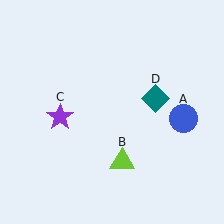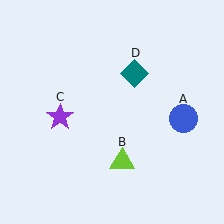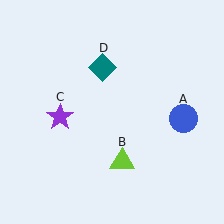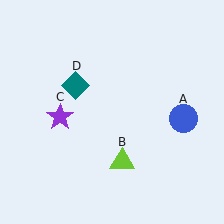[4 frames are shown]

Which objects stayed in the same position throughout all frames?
Blue circle (object A) and lime triangle (object B) and purple star (object C) remained stationary.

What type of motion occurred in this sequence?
The teal diamond (object D) rotated counterclockwise around the center of the scene.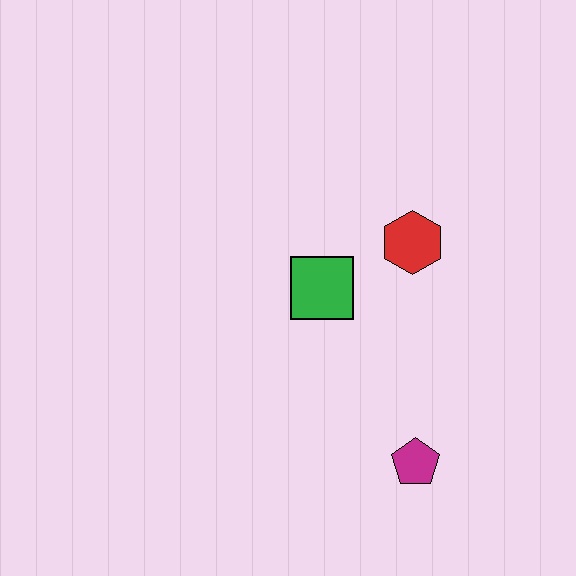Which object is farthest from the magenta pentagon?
The red hexagon is farthest from the magenta pentagon.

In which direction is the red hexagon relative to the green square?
The red hexagon is to the right of the green square.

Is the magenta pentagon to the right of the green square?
Yes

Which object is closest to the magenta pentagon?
The green square is closest to the magenta pentagon.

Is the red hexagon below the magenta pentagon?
No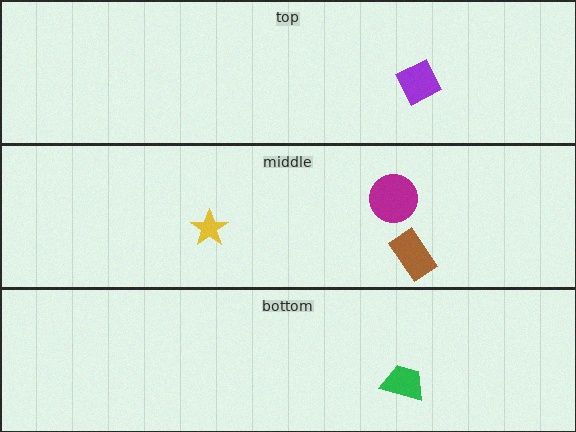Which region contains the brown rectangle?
The middle region.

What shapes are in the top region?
The purple square.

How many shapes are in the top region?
1.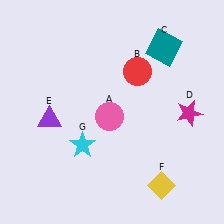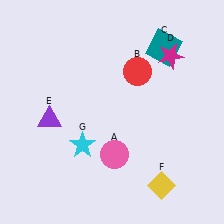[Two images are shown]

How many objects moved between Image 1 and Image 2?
2 objects moved between the two images.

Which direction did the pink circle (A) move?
The pink circle (A) moved down.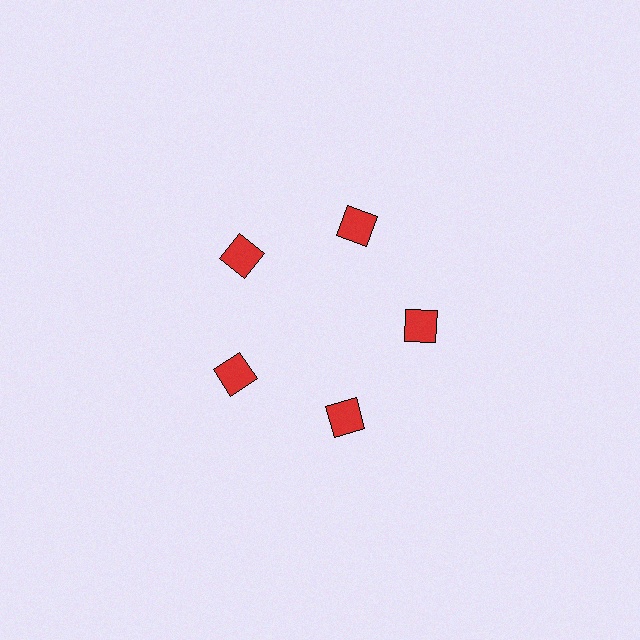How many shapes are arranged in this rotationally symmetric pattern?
There are 5 shapes, arranged in 5 groups of 1.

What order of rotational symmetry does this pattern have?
This pattern has 5-fold rotational symmetry.